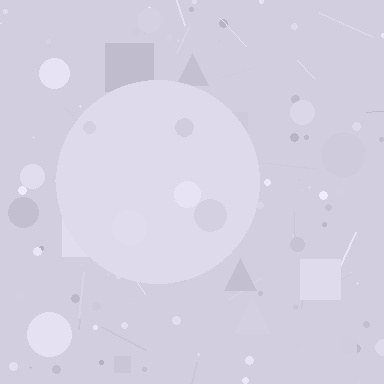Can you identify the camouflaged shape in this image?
The camouflaged shape is a circle.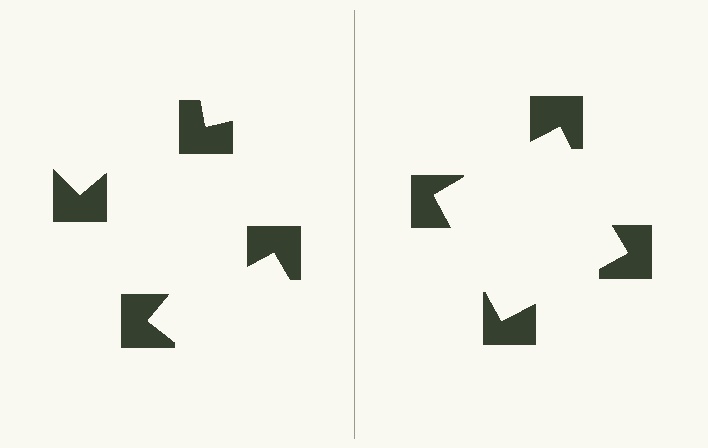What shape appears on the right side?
An illusory square.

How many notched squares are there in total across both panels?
8 — 4 on each side.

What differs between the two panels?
The notched squares are positioned identically on both sides; only the wedge orientations differ. On the right they align to a square; on the left they are misaligned.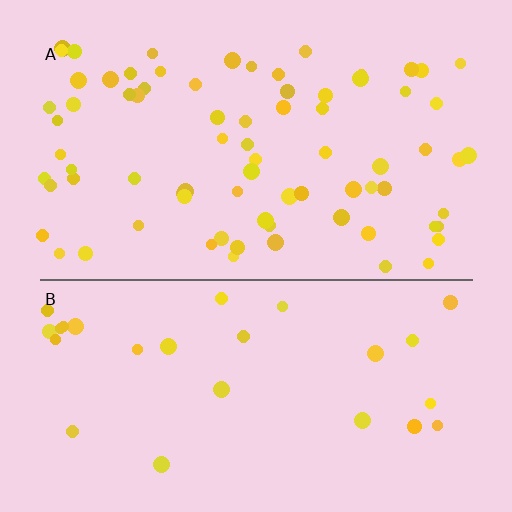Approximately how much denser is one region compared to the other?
Approximately 2.8× — region A over region B.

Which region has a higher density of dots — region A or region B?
A (the top).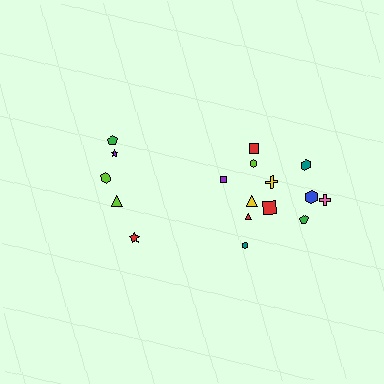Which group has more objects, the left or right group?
The right group.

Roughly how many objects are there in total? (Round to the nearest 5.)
Roughly 15 objects in total.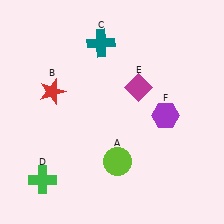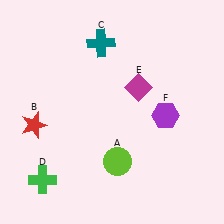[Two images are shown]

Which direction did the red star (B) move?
The red star (B) moved down.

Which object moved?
The red star (B) moved down.